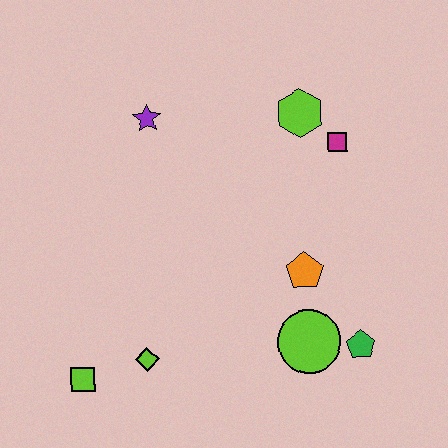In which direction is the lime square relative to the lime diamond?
The lime square is to the left of the lime diamond.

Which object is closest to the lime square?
The lime diamond is closest to the lime square.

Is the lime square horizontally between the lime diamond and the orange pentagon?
No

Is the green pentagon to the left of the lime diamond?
No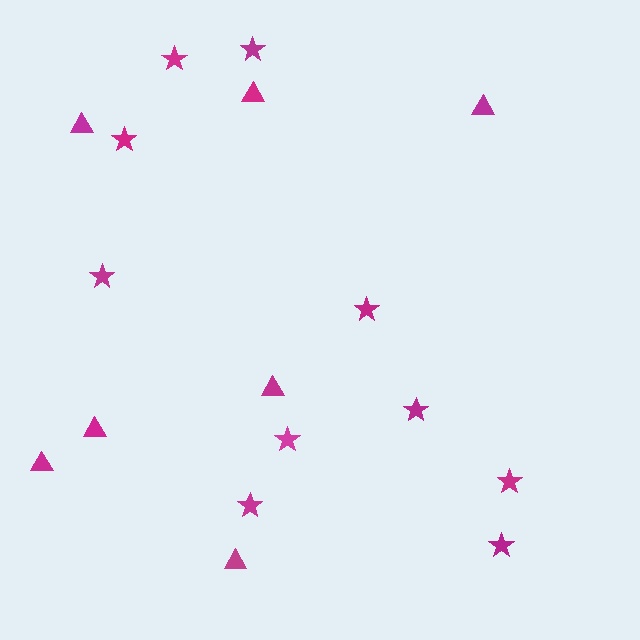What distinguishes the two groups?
There are 2 groups: one group of stars (10) and one group of triangles (7).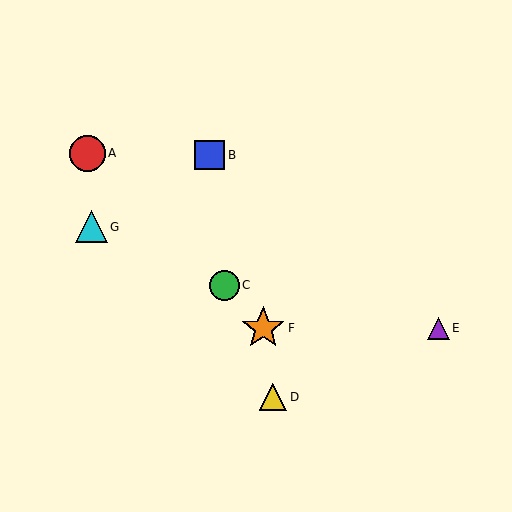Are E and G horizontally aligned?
No, E is at y≈328 and G is at y≈227.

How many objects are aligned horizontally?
2 objects (E, F) are aligned horizontally.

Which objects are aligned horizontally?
Objects E, F are aligned horizontally.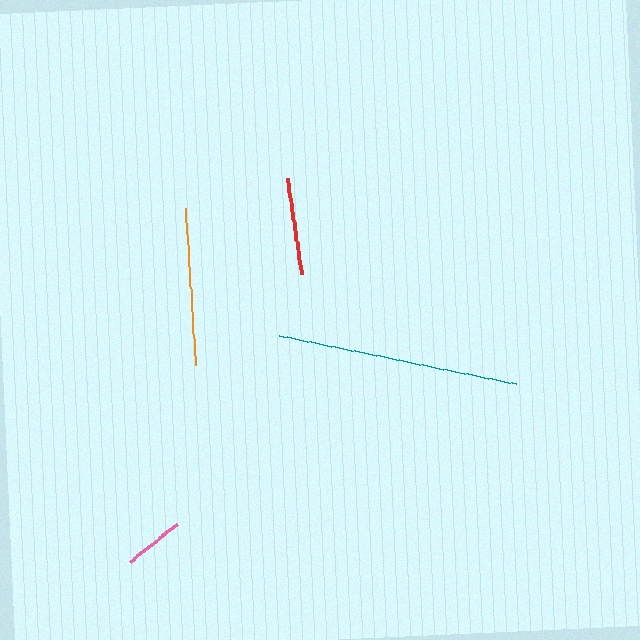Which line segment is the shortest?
The pink line is the shortest at approximately 61 pixels.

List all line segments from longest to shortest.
From longest to shortest: teal, orange, red, pink.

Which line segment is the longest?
The teal line is the longest at approximately 242 pixels.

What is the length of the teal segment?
The teal segment is approximately 242 pixels long.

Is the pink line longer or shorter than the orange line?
The orange line is longer than the pink line.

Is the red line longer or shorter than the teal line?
The teal line is longer than the red line.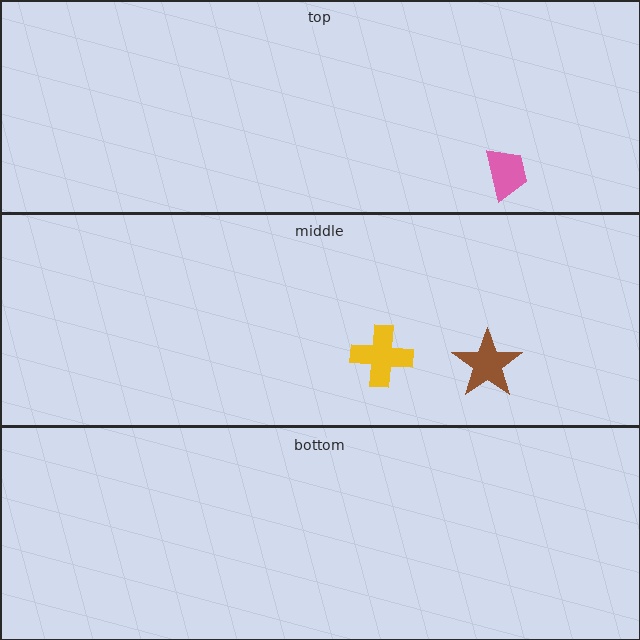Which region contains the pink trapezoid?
The top region.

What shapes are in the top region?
The pink trapezoid.